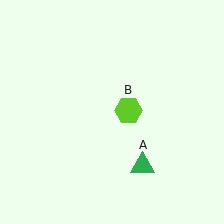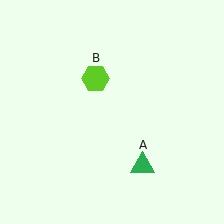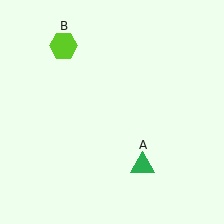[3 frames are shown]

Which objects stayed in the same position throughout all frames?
Green triangle (object A) remained stationary.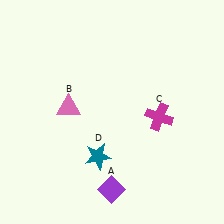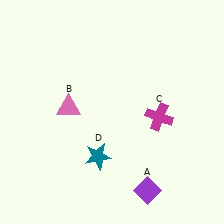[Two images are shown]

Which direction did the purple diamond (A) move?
The purple diamond (A) moved right.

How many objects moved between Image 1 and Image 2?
1 object moved between the two images.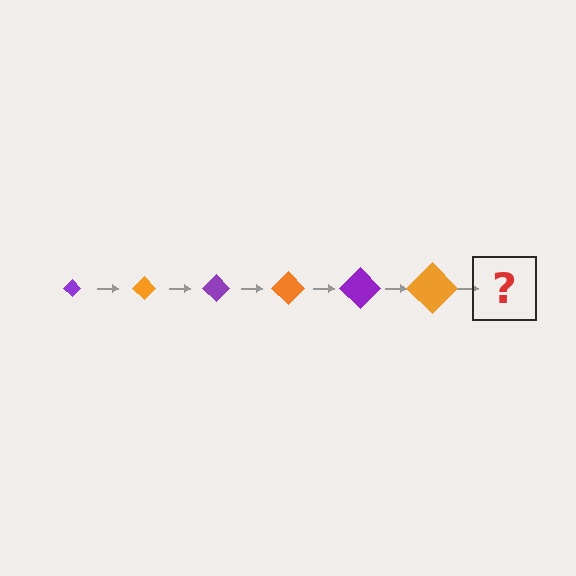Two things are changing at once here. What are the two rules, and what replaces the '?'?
The two rules are that the diamond grows larger each step and the color cycles through purple and orange. The '?' should be a purple diamond, larger than the previous one.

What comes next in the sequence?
The next element should be a purple diamond, larger than the previous one.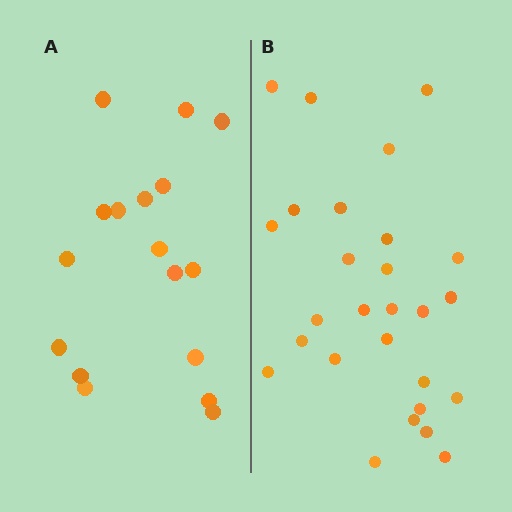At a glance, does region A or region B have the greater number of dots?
Region B (the right region) has more dots.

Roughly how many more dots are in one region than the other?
Region B has roughly 10 or so more dots than region A.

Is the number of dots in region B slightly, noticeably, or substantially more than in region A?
Region B has substantially more. The ratio is roughly 1.6 to 1.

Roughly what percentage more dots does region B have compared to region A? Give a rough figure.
About 60% more.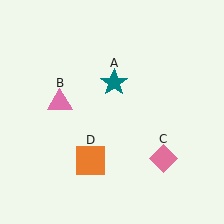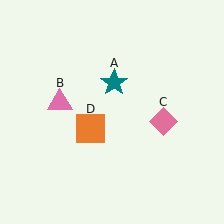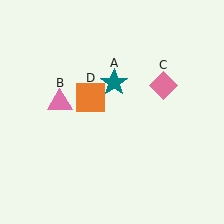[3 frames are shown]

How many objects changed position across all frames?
2 objects changed position: pink diamond (object C), orange square (object D).